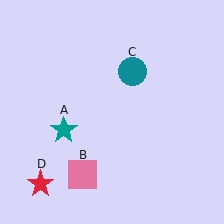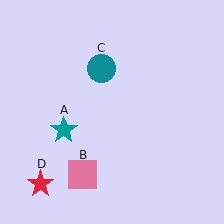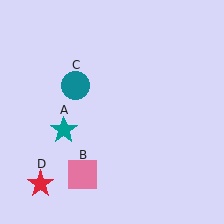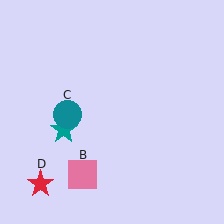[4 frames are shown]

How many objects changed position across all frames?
1 object changed position: teal circle (object C).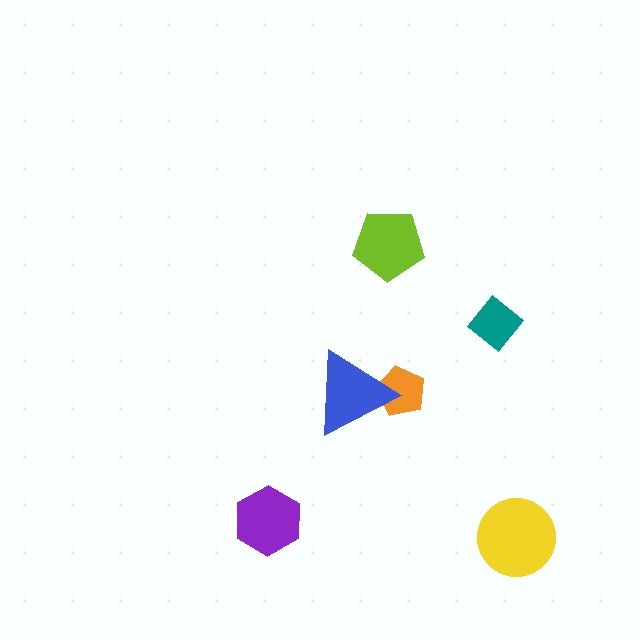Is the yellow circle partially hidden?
No, no other shape covers it.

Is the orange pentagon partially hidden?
Yes, it is partially covered by another shape.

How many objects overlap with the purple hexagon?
0 objects overlap with the purple hexagon.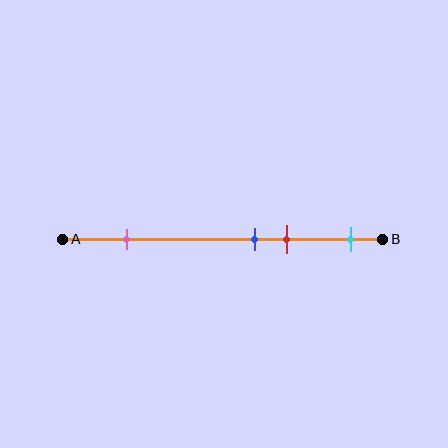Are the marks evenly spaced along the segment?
No, the marks are not evenly spaced.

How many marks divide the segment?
There are 4 marks dividing the segment.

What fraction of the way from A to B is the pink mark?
The pink mark is approximately 20% (0.2) of the way from A to B.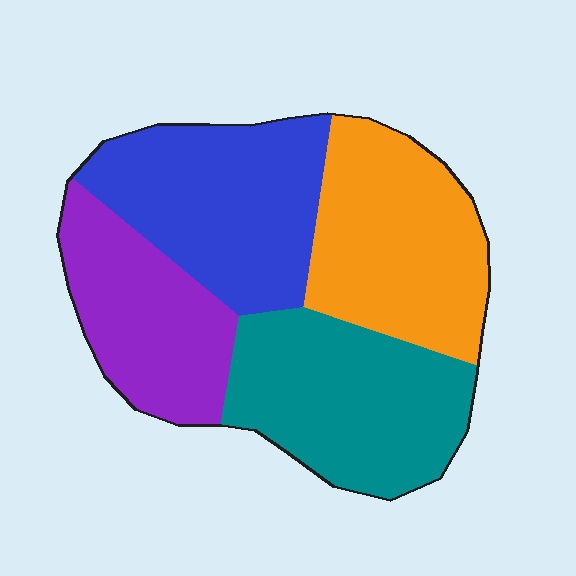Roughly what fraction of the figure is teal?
Teal takes up about one quarter (1/4) of the figure.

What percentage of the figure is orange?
Orange takes up about one quarter (1/4) of the figure.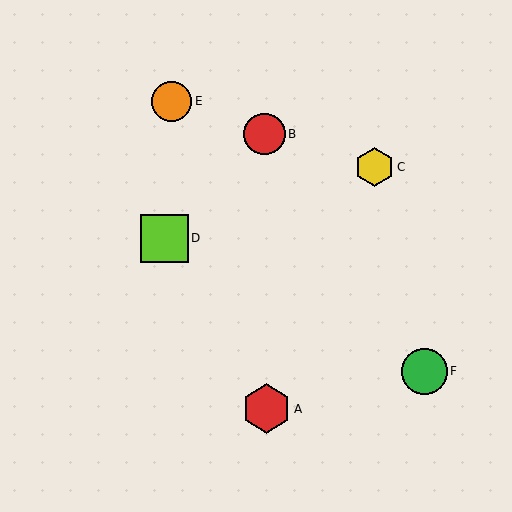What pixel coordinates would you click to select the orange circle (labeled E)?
Click at (171, 101) to select the orange circle E.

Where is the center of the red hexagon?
The center of the red hexagon is at (266, 409).